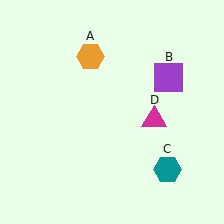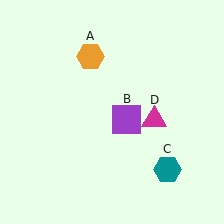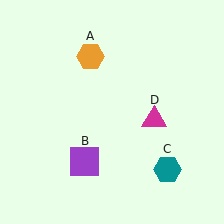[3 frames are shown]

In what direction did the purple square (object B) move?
The purple square (object B) moved down and to the left.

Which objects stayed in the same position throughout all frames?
Orange hexagon (object A) and teal hexagon (object C) and magenta triangle (object D) remained stationary.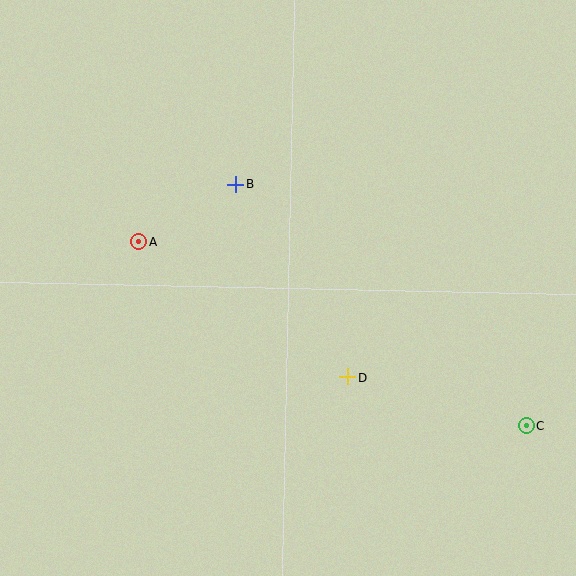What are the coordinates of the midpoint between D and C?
The midpoint between D and C is at (437, 402).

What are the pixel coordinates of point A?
Point A is at (139, 242).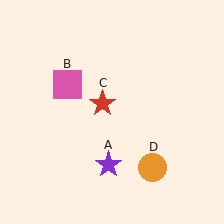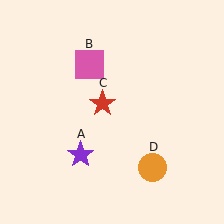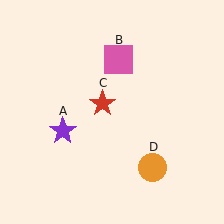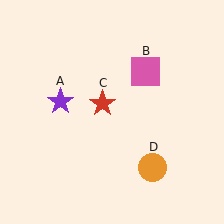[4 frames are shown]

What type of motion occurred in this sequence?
The purple star (object A), pink square (object B) rotated clockwise around the center of the scene.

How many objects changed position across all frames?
2 objects changed position: purple star (object A), pink square (object B).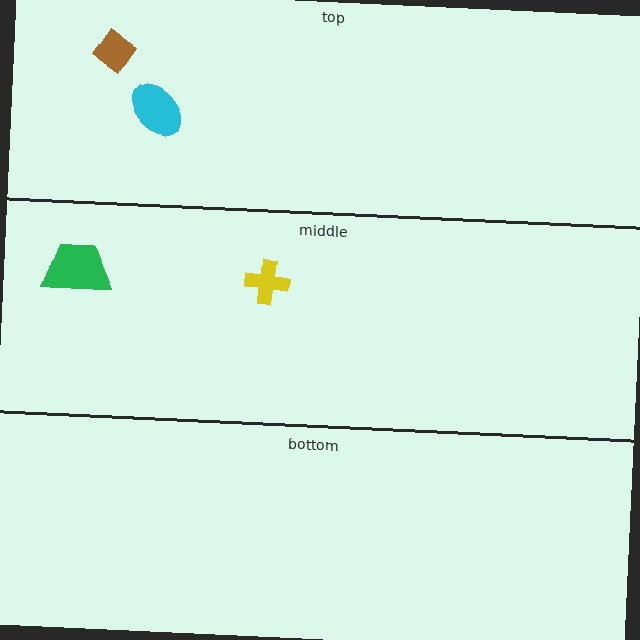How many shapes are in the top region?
2.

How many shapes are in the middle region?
2.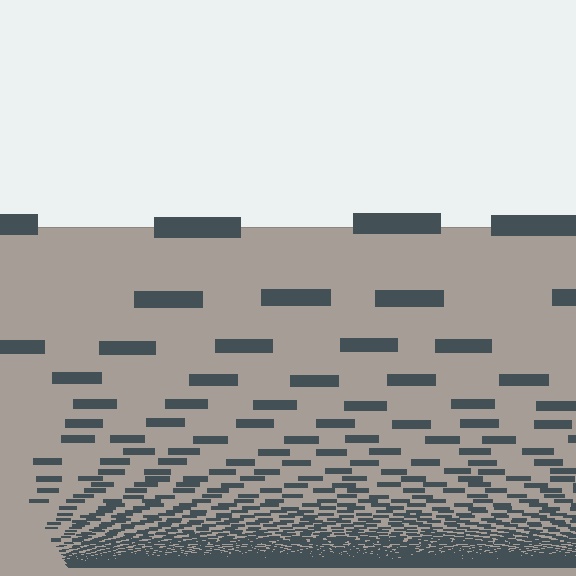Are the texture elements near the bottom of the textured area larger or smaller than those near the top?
Smaller. The gradient is inverted — elements near the bottom are smaller and denser.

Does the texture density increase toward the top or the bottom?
Density increases toward the bottom.